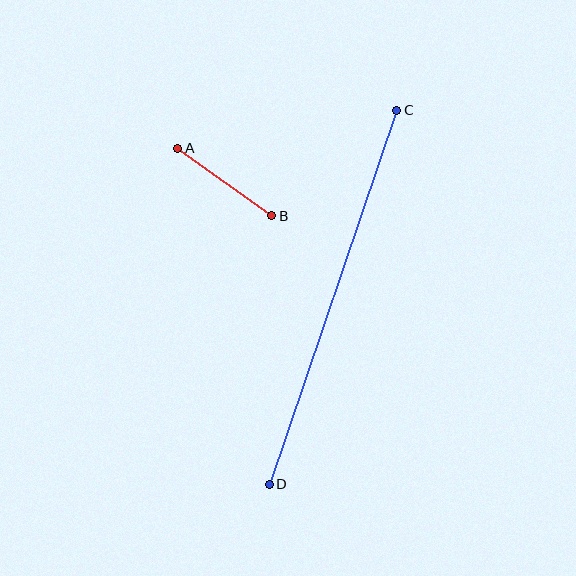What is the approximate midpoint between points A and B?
The midpoint is at approximately (225, 182) pixels.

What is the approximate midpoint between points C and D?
The midpoint is at approximately (333, 297) pixels.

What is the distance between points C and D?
The distance is approximately 395 pixels.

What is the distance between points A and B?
The distance is approximately 116 pixels.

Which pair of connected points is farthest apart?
Points C and D are farthest apart.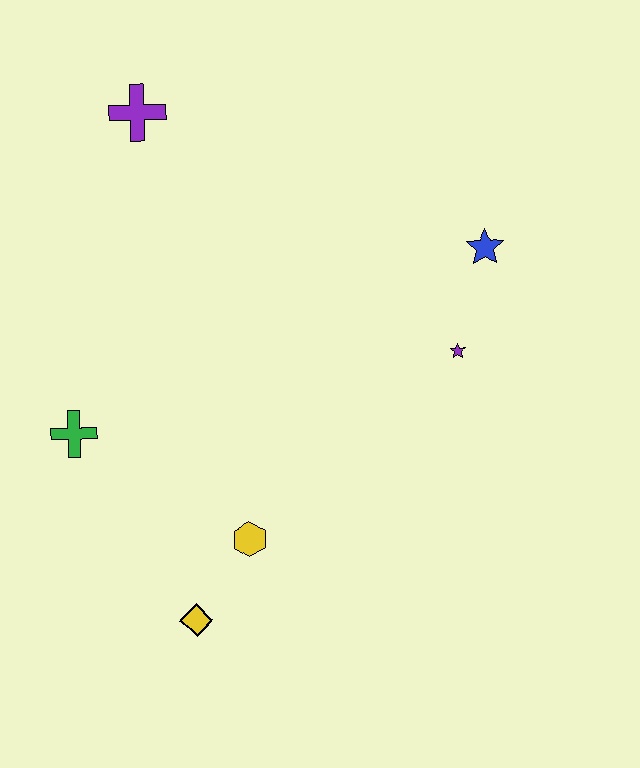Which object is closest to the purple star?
The blue star is closest to the purple star.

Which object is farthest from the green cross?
The blue star is farthest from the green cross.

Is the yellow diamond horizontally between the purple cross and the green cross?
No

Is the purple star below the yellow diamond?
No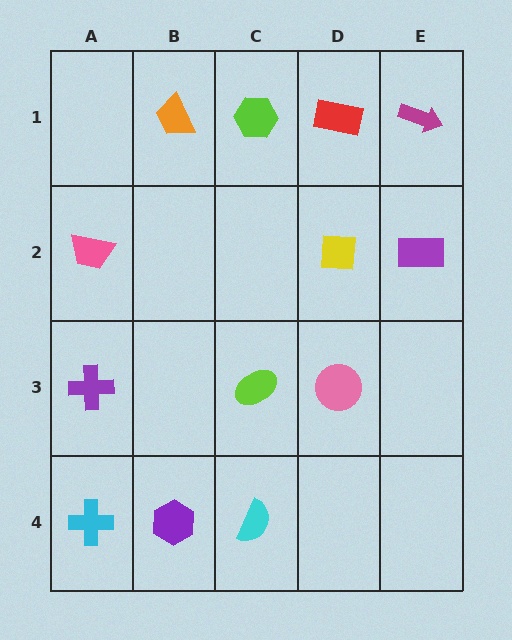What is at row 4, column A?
A cyan cross.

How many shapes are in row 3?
3 shapes.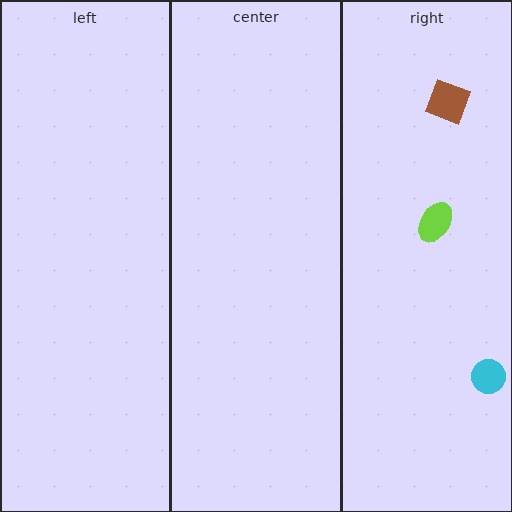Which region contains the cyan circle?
The right region.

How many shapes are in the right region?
3.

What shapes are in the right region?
The lime ellipse, the brown square, the cyan circle.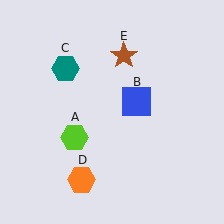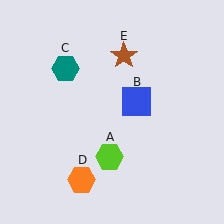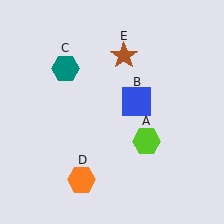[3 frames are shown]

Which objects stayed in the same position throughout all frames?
Blue square (object B) and teal hexagon (object C) and orange hexagon (object D) and brown star (object E) remained stationary.